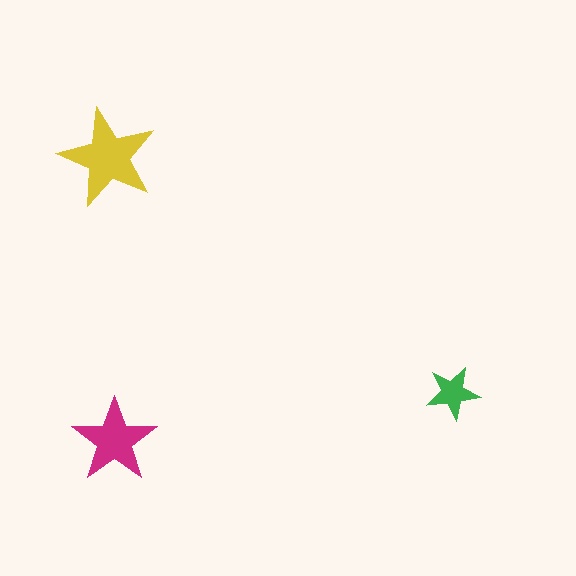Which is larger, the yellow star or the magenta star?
The yellow one.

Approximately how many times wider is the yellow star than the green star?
About 2 times wider.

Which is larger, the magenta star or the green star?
The magenta one.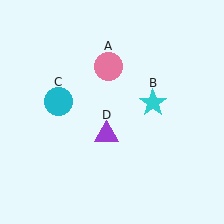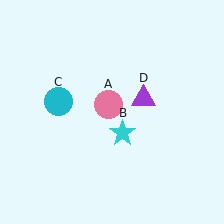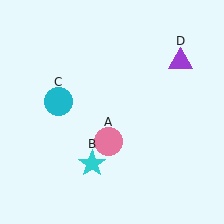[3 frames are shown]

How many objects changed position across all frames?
3 objects changed position: pink circle (object A), cyan star (object B), purple triangle (object D).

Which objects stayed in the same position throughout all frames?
Cyan circle (object C) remained stationary.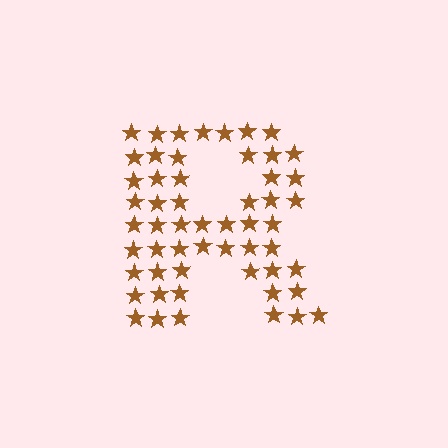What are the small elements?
The small elements are stars.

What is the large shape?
The large shape is the letter R.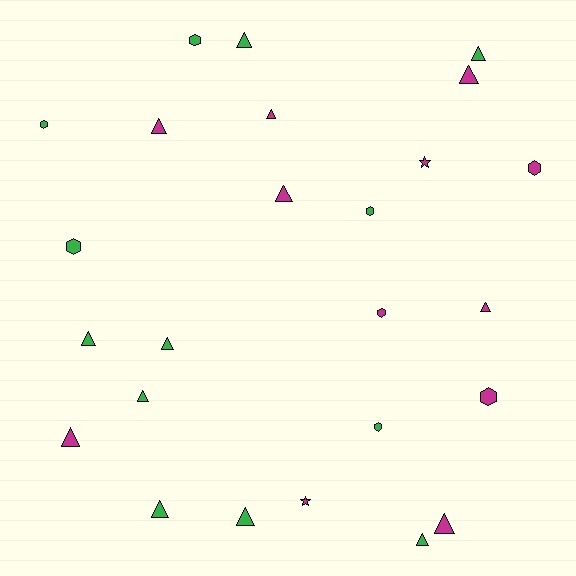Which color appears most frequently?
Green, with 13 objects.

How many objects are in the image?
There are 25 objects.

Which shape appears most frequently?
Triangle, with 15 objects.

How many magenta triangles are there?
There are 7 magenta triangles.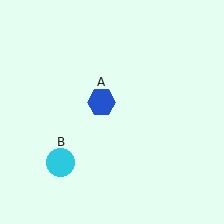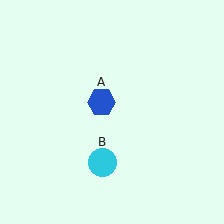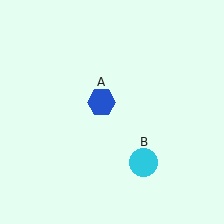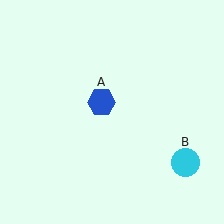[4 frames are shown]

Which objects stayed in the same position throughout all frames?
Blue hexagon (object A) remained stationary.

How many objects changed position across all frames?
1 object changed position: cyan circle (object B).